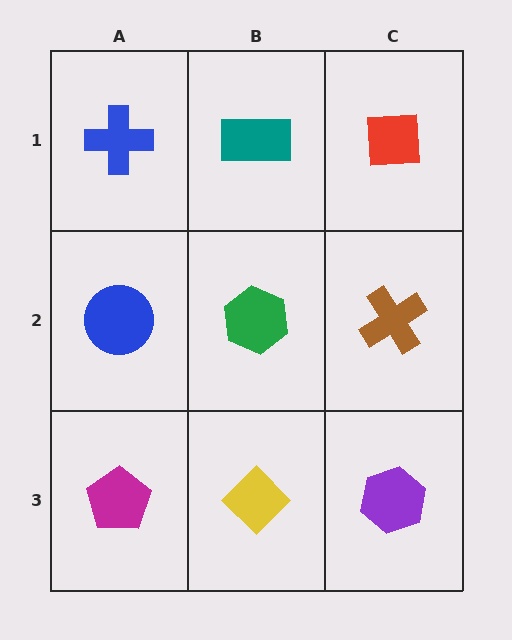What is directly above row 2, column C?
A red square.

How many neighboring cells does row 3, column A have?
2.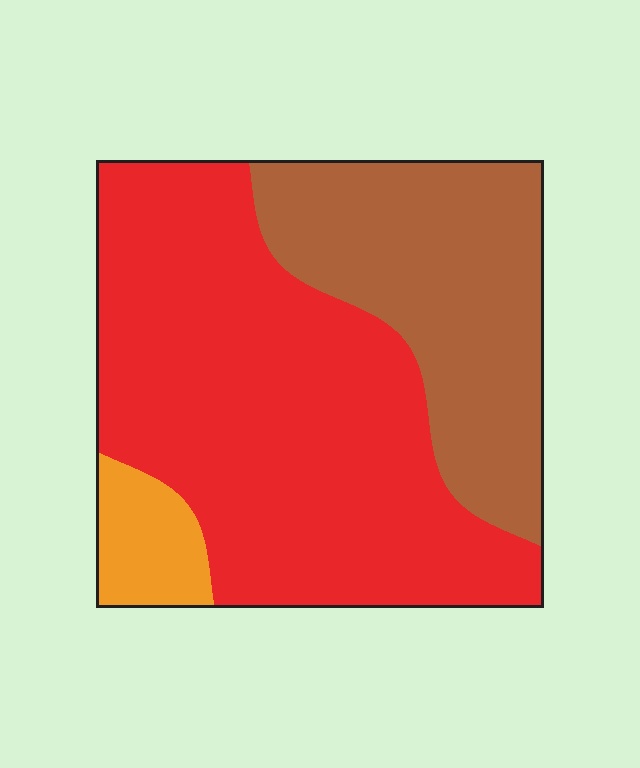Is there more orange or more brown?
Brown.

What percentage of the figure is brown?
Brown covers 33% of the figure.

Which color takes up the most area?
Red, at roughly 60%.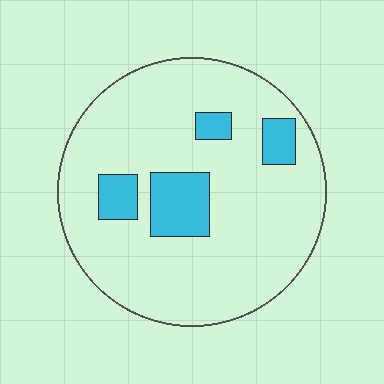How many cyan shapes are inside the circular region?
4.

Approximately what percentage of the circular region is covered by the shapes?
Approximately 15%.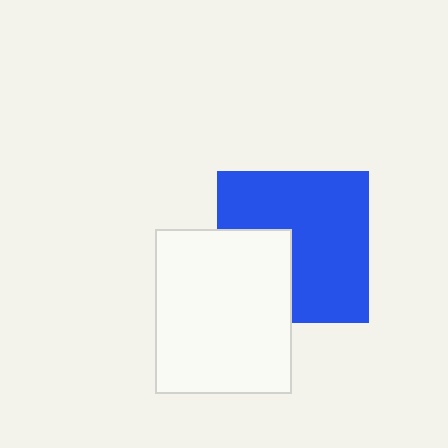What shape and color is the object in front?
The object in front is a white rectangle.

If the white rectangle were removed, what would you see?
You would see the complete blue square.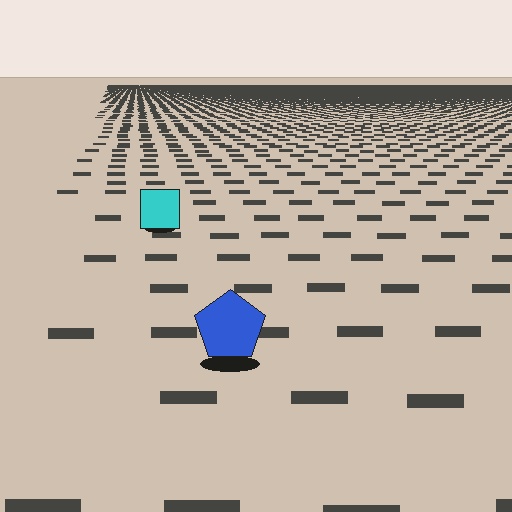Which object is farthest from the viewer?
The cyan square is farthest from the viewer. It appears smaller and the ground texture around it is denser.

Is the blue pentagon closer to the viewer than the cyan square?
Yes. The blue pentagon is closer — you can tell from the texture gradient: the ground texture is coarser near it.